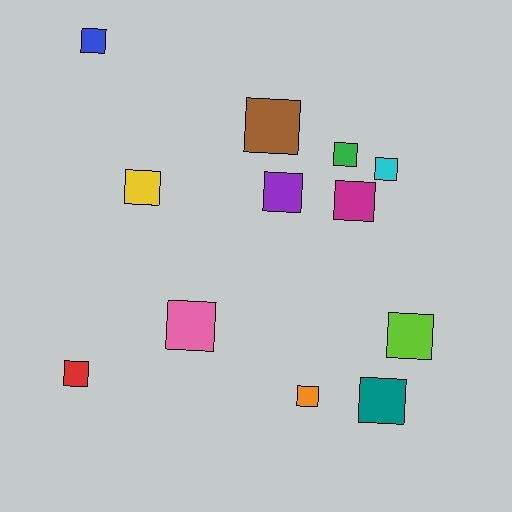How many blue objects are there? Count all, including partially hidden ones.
There is 1 blue object.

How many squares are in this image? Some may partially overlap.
There are 12 squares.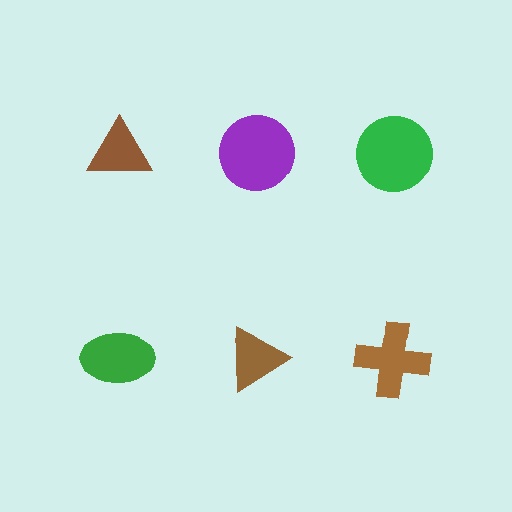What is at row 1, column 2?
A purple circle.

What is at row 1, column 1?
A brown triangle.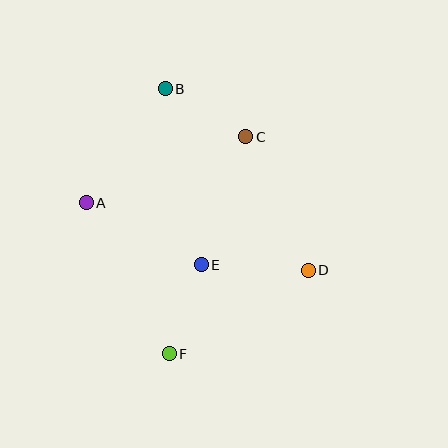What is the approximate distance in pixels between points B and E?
The distance between B and E is approximately 180 pixels.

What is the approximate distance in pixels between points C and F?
The distance between C and F is approximately 230 pixels.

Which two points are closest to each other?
Points B and C are closest to each other.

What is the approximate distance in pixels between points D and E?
The distance between D and E is approximately 107 pixels.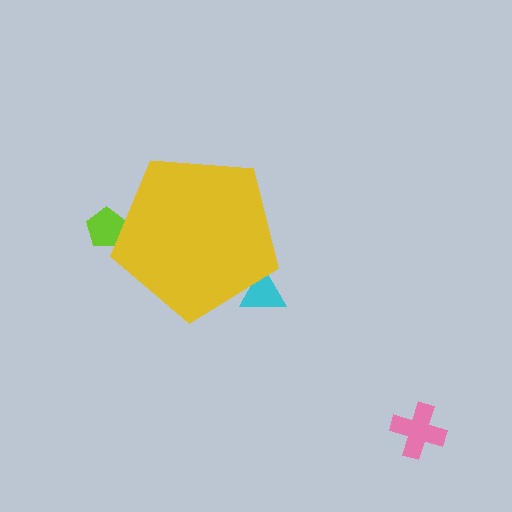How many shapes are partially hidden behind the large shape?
2 shapes are partially hidden.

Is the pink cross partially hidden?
No, the pink cross is fully visible.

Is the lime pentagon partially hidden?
Yes, the lime pentagon is partially hidden behind the yellow pentagon.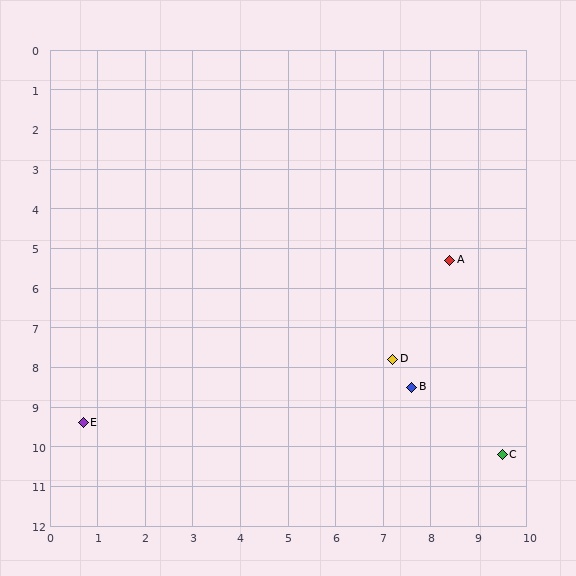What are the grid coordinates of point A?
Point A is at approximately (8.4, 5.3).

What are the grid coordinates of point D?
Point D is at approximately (7.2, 7.8).